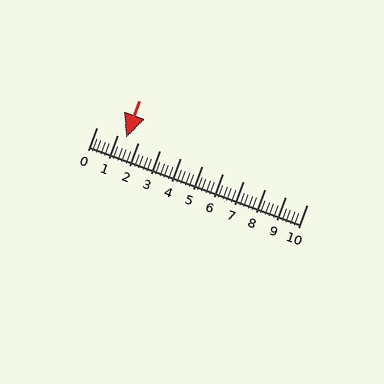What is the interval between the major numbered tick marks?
The major tick marks are spaced 1 units apart.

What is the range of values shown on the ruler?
The ruler shows values from 0 to 10.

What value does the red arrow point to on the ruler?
The red arrow points to approximately 1.4.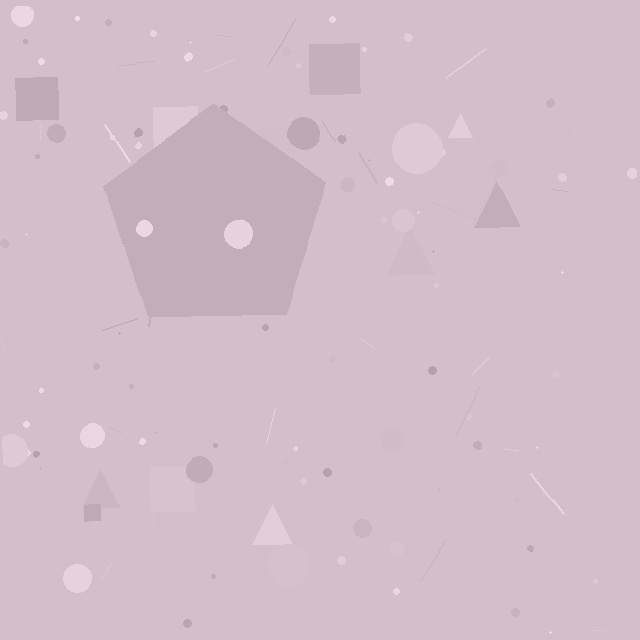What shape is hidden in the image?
A pentagon is hidden in the image.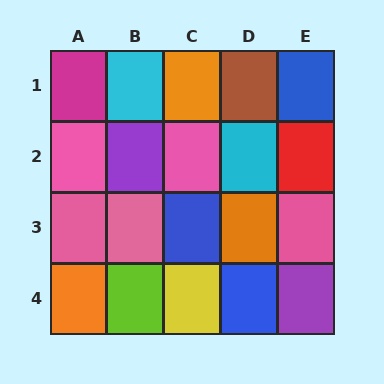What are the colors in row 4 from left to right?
Orange, lime, yellow, blue, purple.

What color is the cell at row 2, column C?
Pink.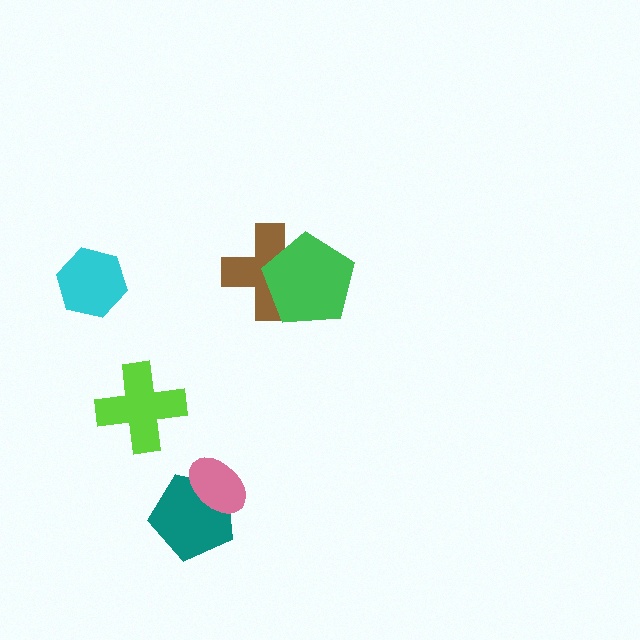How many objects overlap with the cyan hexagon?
0 objects overlap with the cyan hexagon.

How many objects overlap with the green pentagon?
1 object overlaps with the green pentagon.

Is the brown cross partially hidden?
Yes, it is partially covered by another shape.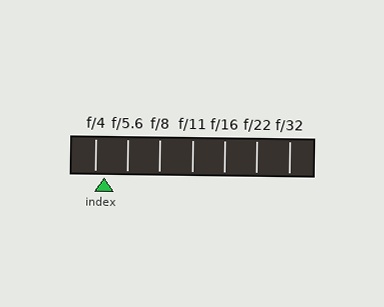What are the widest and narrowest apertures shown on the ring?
The widest aperture shown is f/4 and the narrowest is f/32.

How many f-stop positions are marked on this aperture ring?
There are 7 f-stop positions marked.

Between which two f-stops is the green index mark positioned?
The index mark is between f/4 and f/5.6.